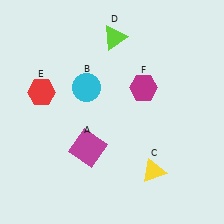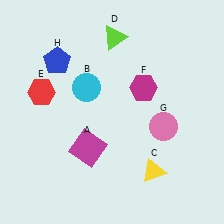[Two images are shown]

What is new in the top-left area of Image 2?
A blue pentagon (H) was added in the top-left area of Image 2.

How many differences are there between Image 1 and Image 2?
There are 2 differences between the two images.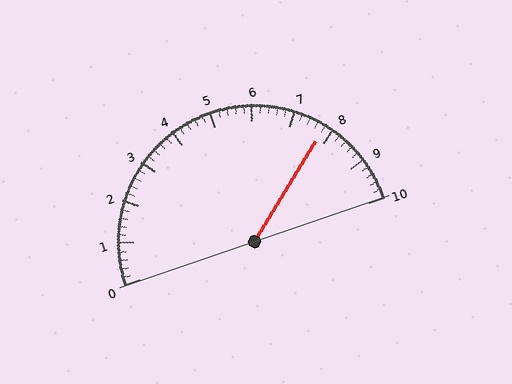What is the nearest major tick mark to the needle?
The nearest major tick mark is 8.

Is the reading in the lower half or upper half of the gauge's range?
The reading is in the upper half of the range (0 to 10).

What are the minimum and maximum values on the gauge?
The gauge ranges from 0 to 10.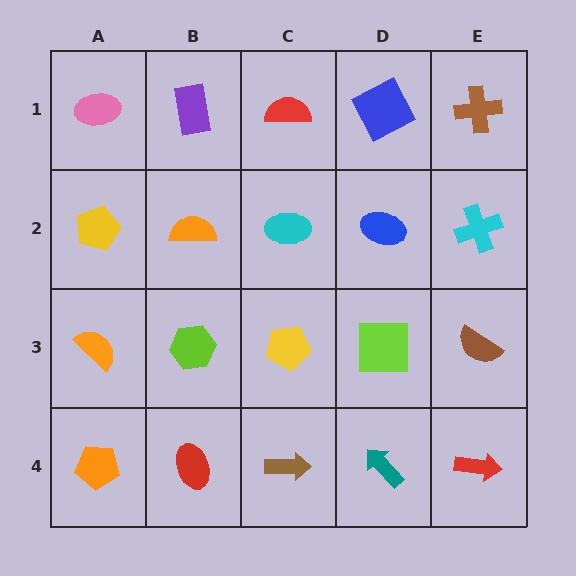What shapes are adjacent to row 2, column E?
A brown cross (row 1, column E), a brown semicircle (row 3, column E), a blue ellipse (row 2, column D).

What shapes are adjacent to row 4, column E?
A brown semicircle (row 3, column E), a teal arrow (row 4, column D).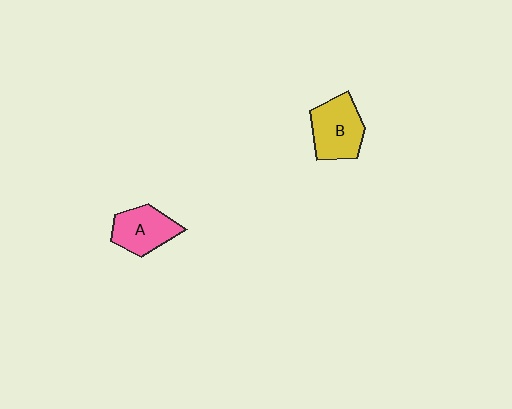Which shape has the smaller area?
Shape A (pink).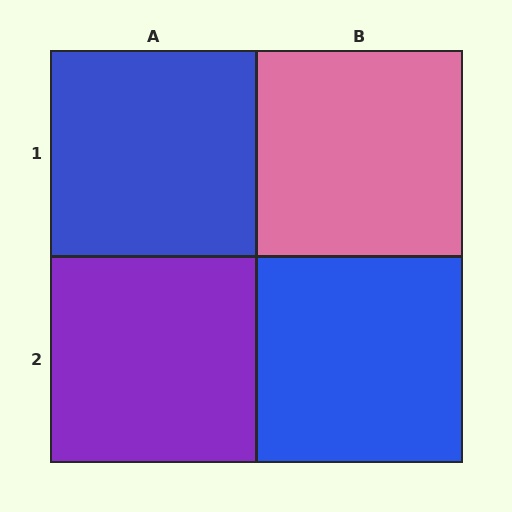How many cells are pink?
1 cell is pink.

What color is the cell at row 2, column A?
Purple.